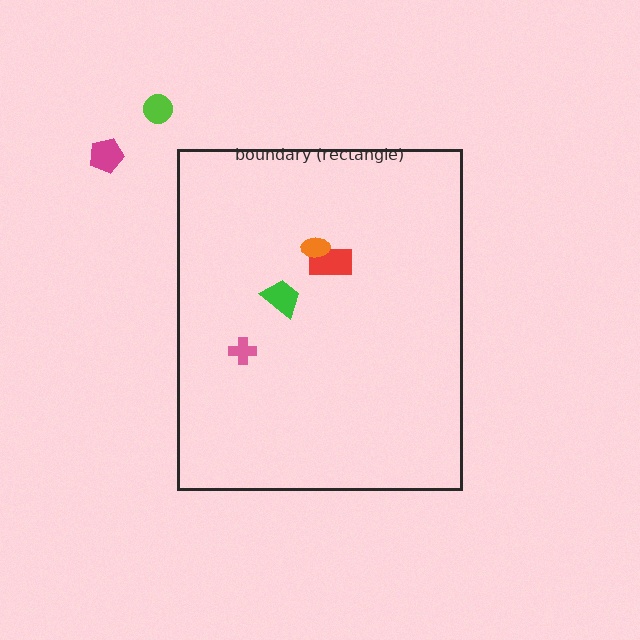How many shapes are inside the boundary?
4 inside, 2 outside.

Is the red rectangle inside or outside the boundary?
Inside.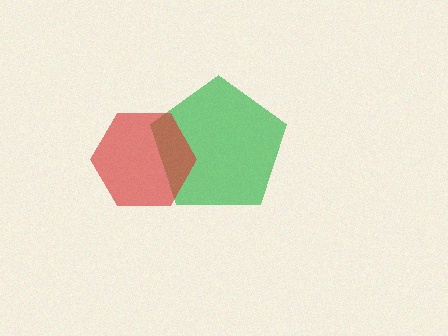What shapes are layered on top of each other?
The layered shapes are: a green pentagon, a red hexagon.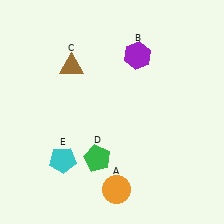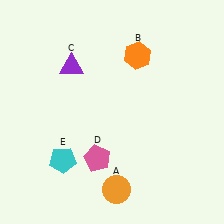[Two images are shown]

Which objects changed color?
B changed from purple to orange. C changed from brown to purple. D changed from green to pink.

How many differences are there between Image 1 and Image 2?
There are 3 differences between the two images.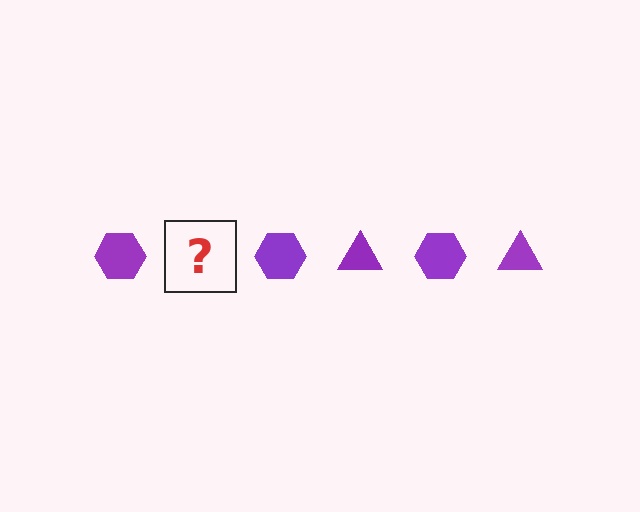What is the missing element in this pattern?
The missing element is a purple triangle.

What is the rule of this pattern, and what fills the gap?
The rule is that the pattern cycles through hexagon, triangle shapes in purple. The gap should be filled with a purple triangle.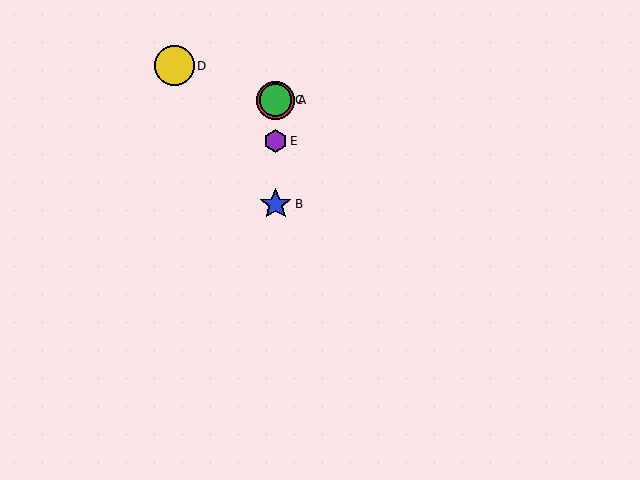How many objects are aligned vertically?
4 objects (A, B, C, E) are aligned vertically.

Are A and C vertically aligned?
Yes, both are at x≈276.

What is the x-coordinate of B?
Object B is at x≈276.